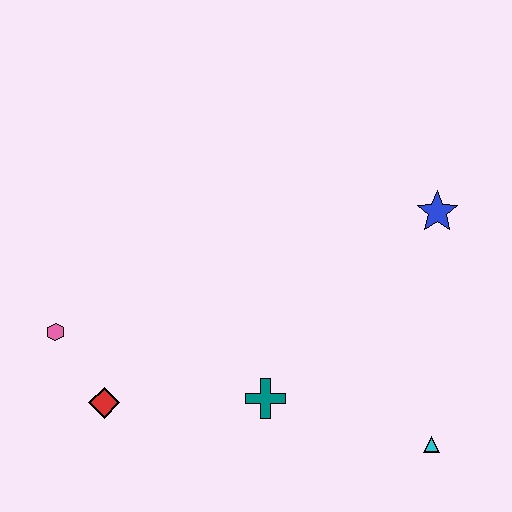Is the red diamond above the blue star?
No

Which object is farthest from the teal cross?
The blue star is farthest from the teal cross.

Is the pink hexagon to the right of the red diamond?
No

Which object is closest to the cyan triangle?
The teal cross is closest to the cyan triangle.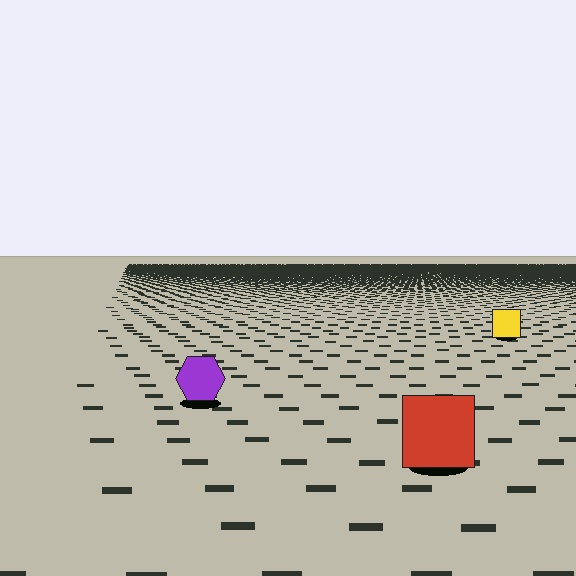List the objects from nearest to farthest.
From nearest to farthest: the red square, the purple hexagon, the yellow square.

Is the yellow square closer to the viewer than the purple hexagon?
No. The purple hexagon is closer — you can tell from the texture gradient: the ground texture is coarser near it.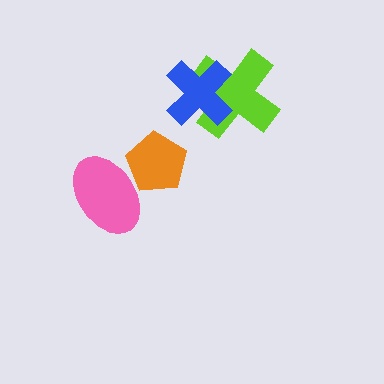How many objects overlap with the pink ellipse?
1 object overlaps with the pink ellipse.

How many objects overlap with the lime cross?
1 object overlaps with the lime cross.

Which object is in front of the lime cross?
The blue cross is in front of the lime cross.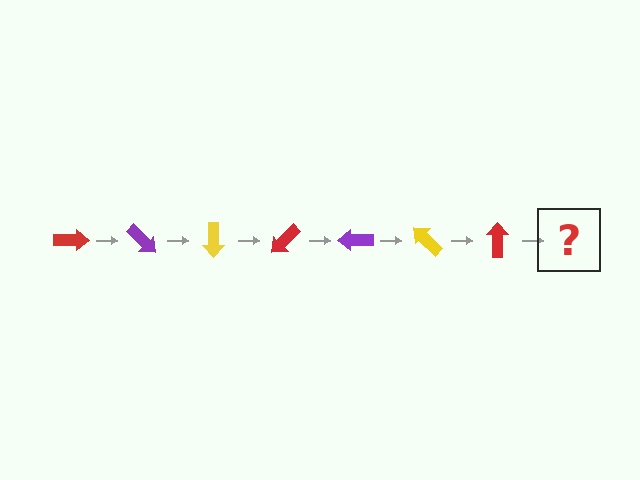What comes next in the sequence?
The next element should be a purple arrow, rotated 315 degrees from the start.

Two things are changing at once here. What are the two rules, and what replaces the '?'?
The two rules are that it rotates 45 degrees each step and the color cycles through red, purple, and yellow. The '?' should be a purple arrow, rotated 315 degrees from the start.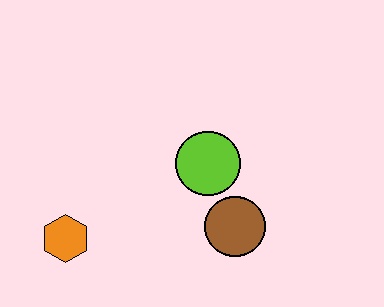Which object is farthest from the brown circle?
The orange hexagon is farthest from the brown circle.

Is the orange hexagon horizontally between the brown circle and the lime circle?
No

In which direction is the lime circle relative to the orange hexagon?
The lime circle is to the right of the orange hexagon.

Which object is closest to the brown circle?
The lime circle is closest to the brown circle.